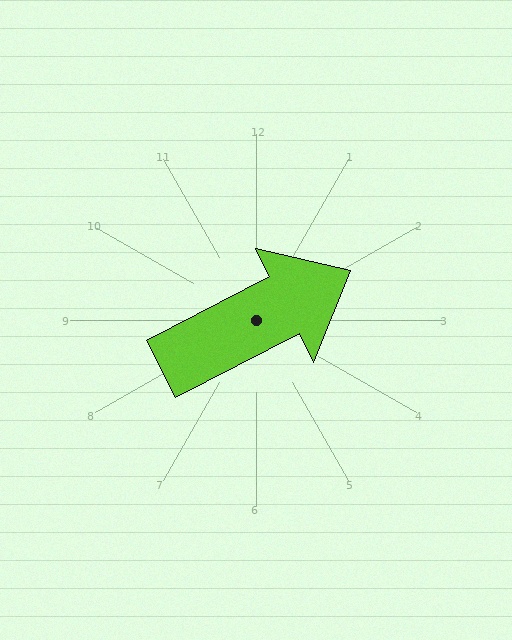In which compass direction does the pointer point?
Northeast.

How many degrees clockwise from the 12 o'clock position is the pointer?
Approximately 63 degrees.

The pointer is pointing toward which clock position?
Roughly 2 o'clock.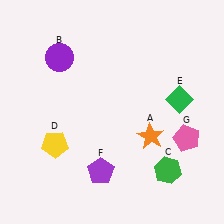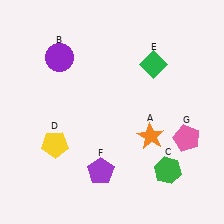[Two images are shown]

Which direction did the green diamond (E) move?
The green diamond (E) moved up.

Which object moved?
The green diamond (E) moved up.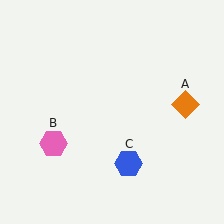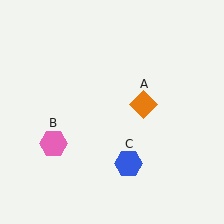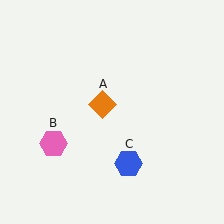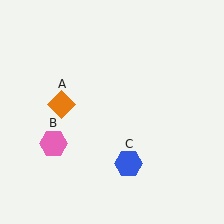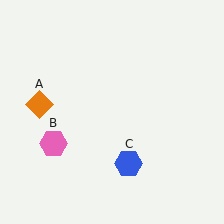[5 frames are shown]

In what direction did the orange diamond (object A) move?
The orange diamond (object A) moved left.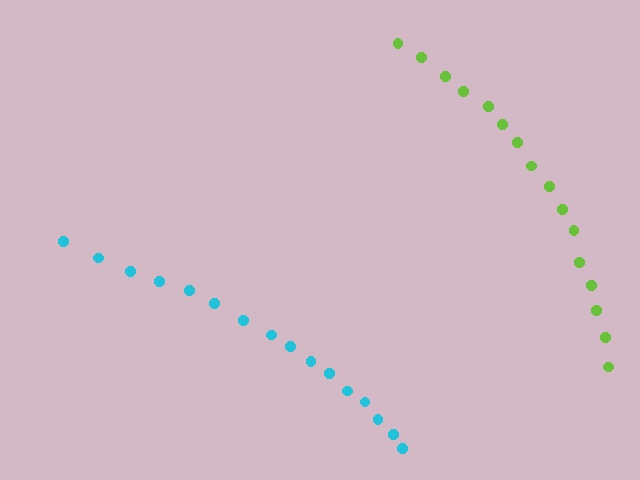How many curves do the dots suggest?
There are 2 distinct paths.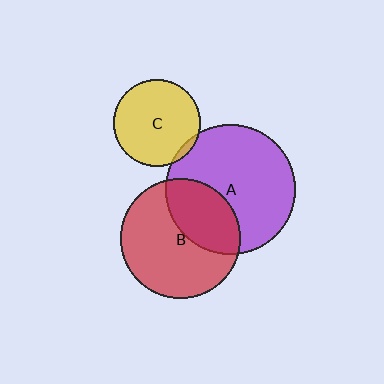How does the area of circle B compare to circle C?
Approximately 1.9 times.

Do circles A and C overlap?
Yes.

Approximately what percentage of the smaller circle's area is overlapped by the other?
Approximately 5%.